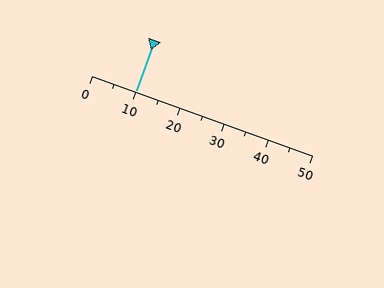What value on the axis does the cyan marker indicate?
The marker indicates approximately 10.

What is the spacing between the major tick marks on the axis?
The major ticks are spaced 10 apart.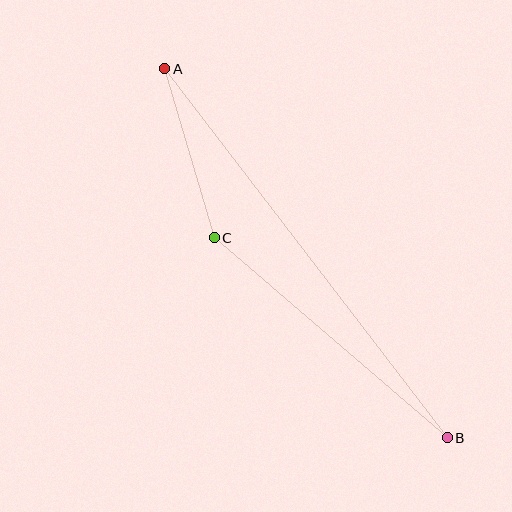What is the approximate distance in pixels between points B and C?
The distance between B and C is approximately 307 pixels.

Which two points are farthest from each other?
Points A and B are farthest from each other.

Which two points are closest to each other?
Points A and C are closest to each other.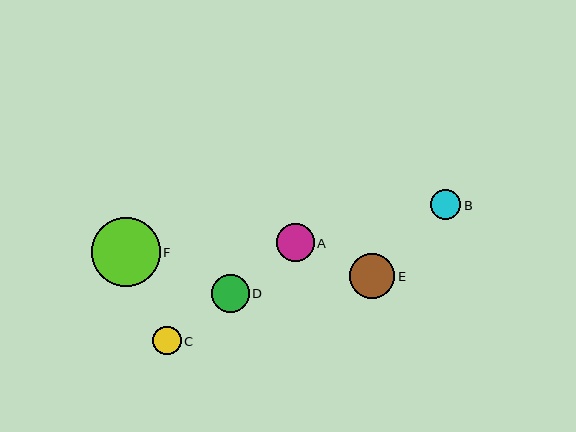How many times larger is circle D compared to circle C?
Circle D is approximately 1.3 times the size of circle C.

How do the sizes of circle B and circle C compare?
Circle B and circle C are approximately the same size.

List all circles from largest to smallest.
From largest to smallest: F, E, D, A, B, C.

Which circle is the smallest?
Circle C is the smallest with a size of approximately 28 pixels.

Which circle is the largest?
Circle F is the largest with a size of approximately 69 pixels.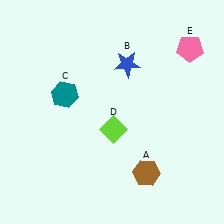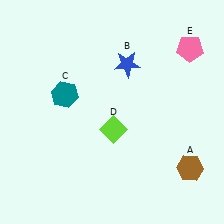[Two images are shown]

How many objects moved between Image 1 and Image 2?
1 object moved between the two images.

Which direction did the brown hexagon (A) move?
The brown hexagon (A) moved right.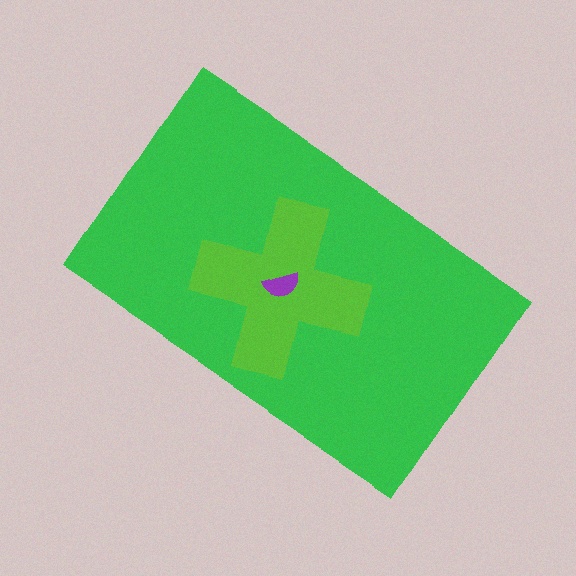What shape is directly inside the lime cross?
The purple semicircle.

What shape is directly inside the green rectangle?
The lime cross.